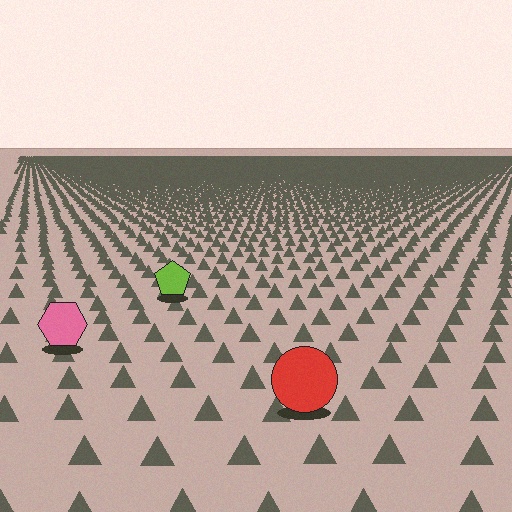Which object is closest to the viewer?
The red circle is closest. The texture marks near it are larger and more spread out.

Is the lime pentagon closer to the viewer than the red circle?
No. The red circle is closer — you can tell from the texture gradient: the ground texture is coarser near it.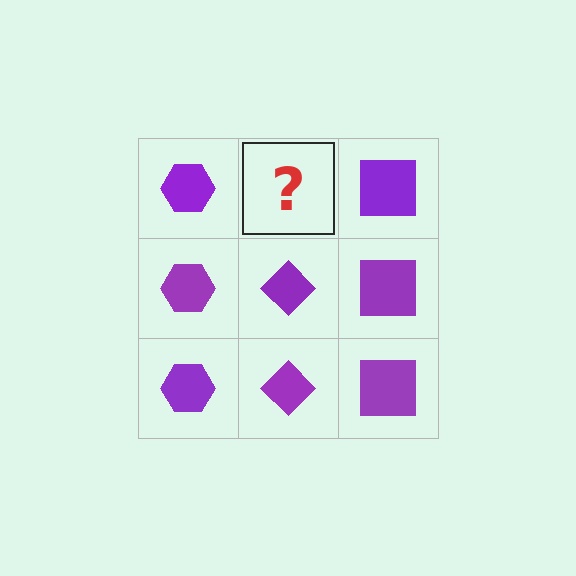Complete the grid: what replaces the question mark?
The question mark should be replaced with a purple diamond.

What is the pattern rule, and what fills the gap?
The rule is that each column has a consistent shape. The gap should be filled with a purple diamond.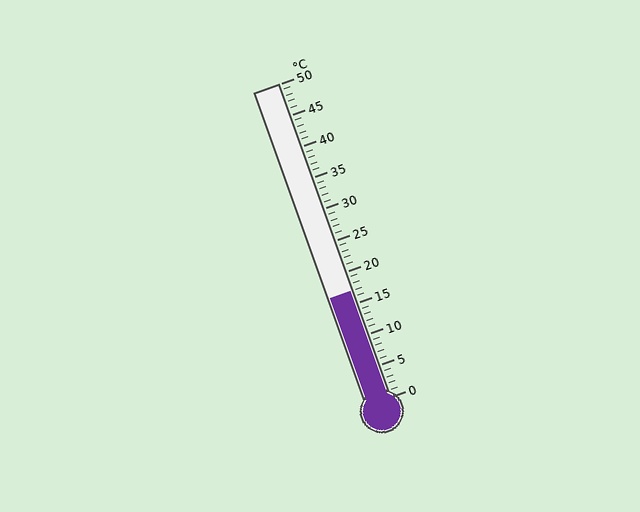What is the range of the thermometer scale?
The thermometer scale ranges from 0°C to 50°C.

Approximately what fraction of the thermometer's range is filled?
The thermometer is filled to approximately 35% of its range.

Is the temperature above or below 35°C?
The temperature is below 35°C.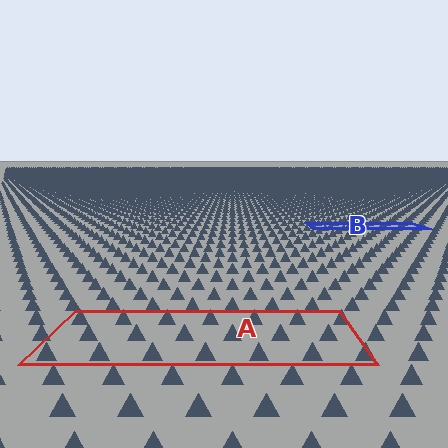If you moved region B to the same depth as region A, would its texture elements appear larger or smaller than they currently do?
They would appear larger. At a closer depth, the same texture elements are projected at a bigger on-screen size.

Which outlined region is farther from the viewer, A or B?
Region B is farther from the viewer — the texture elements inside it appear smaller and more densely packed.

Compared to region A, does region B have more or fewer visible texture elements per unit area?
Region B has more texture elements per unit area — they are packed more densely because it is farther away.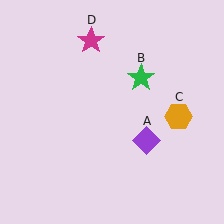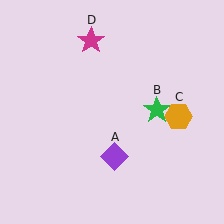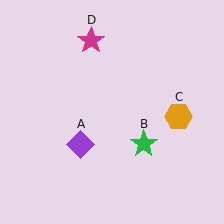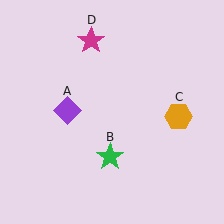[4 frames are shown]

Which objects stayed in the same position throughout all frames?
Orange hexagon (object C) and magenta star (object D) remained stationary.